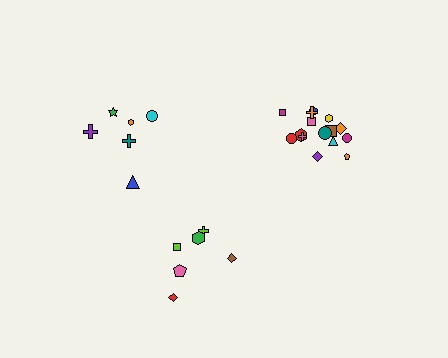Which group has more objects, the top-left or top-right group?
The top-right group.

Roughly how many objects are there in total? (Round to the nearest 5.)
Roughly 25 objects in total.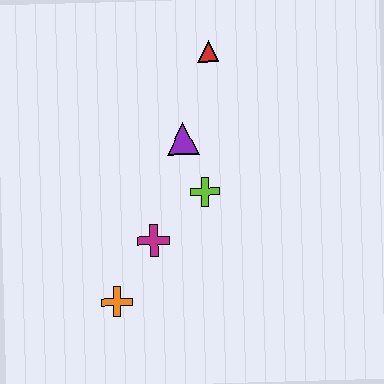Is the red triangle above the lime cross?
Yes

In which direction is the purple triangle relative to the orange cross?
The purple triangle is above the orange cross.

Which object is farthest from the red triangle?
The orange cross is farthest from the red triangle.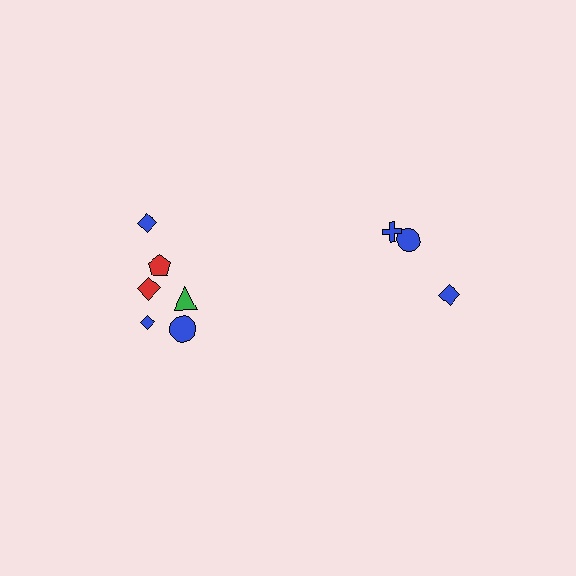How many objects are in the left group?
There are 6 objects.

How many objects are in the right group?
There are 3 objects.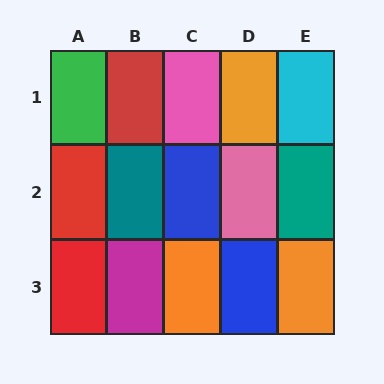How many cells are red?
3 cells are red.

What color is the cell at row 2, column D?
Pink.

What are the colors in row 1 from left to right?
Green, red, pink, orange, cyan.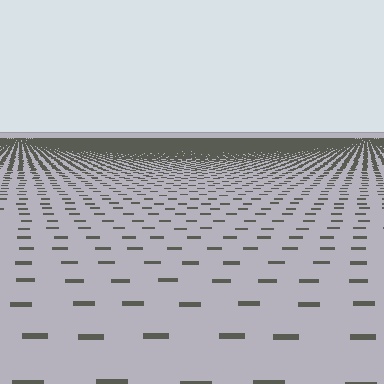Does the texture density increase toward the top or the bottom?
Density increases toward the top.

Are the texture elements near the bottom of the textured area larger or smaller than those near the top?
Larger. Near the bottom, elements are closer to the viewer and appear at a bigger on-screen size.